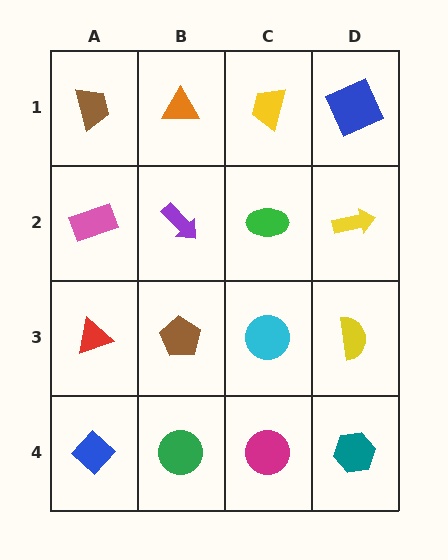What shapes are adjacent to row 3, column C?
A green ellipse (row 2, column C), a magenta circle (row 4, column C), a brown pentagon (row 3, column B), a yellow semicircle (row 3, column D).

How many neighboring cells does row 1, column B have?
3.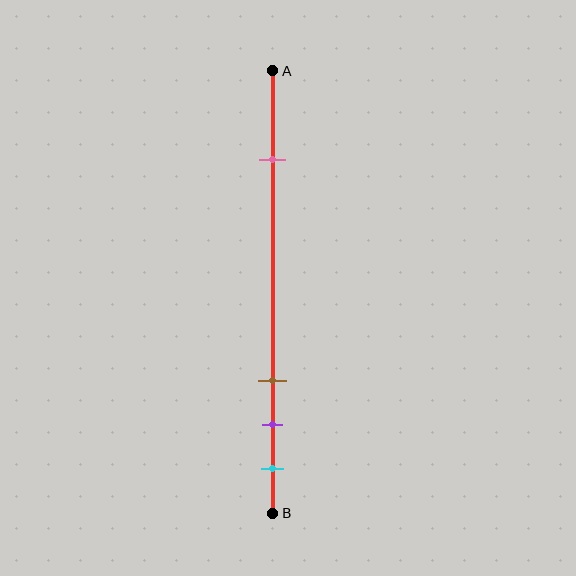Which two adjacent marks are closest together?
The purple and cyan marks are the closest adjacent pair.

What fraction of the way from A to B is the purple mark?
The purple mark is approximately 80% (0.8) of the way from A to B.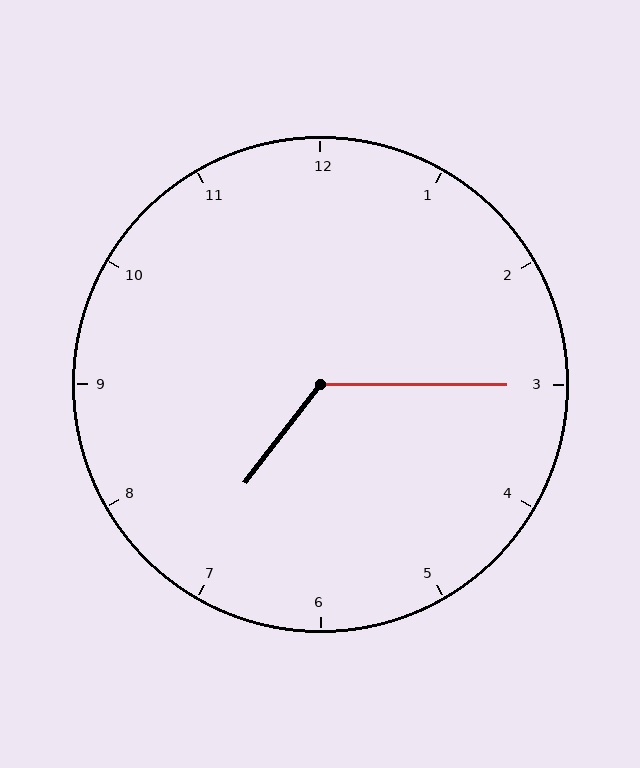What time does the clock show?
7:15.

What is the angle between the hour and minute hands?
Approximately 128 degrees.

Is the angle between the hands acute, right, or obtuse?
It is obtuse.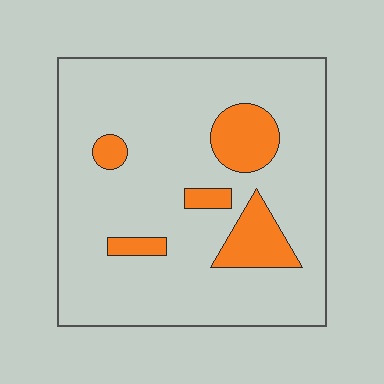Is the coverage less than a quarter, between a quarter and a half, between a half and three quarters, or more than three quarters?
Less than a quarter.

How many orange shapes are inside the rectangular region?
5.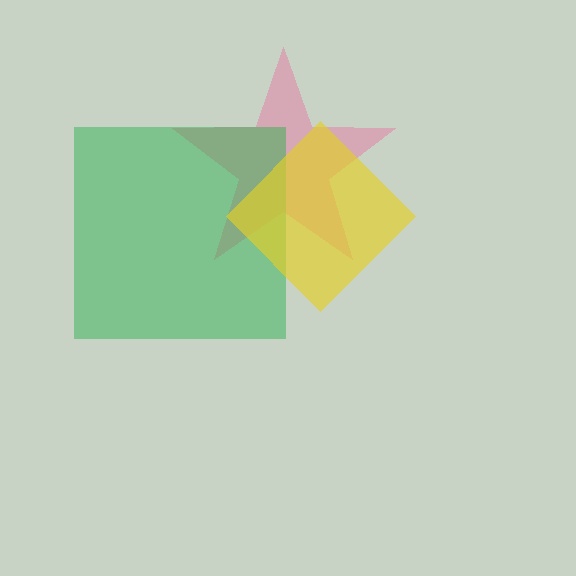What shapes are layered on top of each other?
The layered shapes are: a pink star, a green square, a yellow diamond.